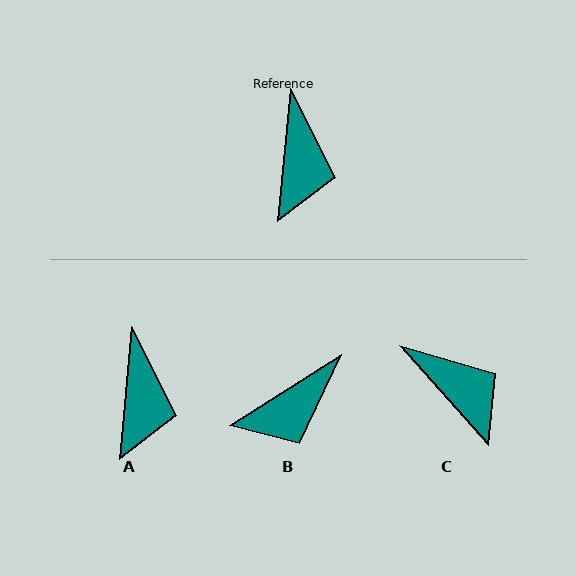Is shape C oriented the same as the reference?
No, it is off by about 47 degrees.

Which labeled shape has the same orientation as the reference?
A.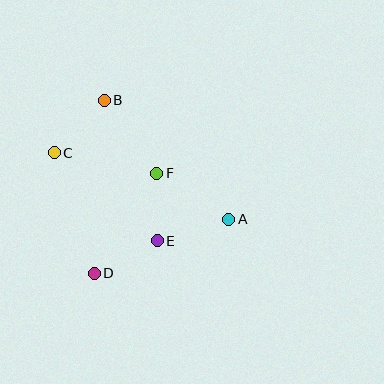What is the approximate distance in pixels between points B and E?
The distance between B and E is approximately 150 pixels.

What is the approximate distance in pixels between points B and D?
The distance between B and D is approximately 173 pixels.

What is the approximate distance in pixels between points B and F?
The distance between B and F is approximately 90 pixels.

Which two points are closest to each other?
Points E and F are closest to each other.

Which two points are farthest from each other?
Points A and C are farthest from each other.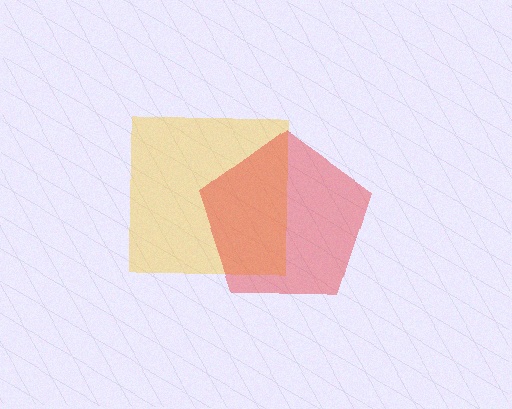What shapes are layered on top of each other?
The layered shapes are: a yellow square, a red pentagon.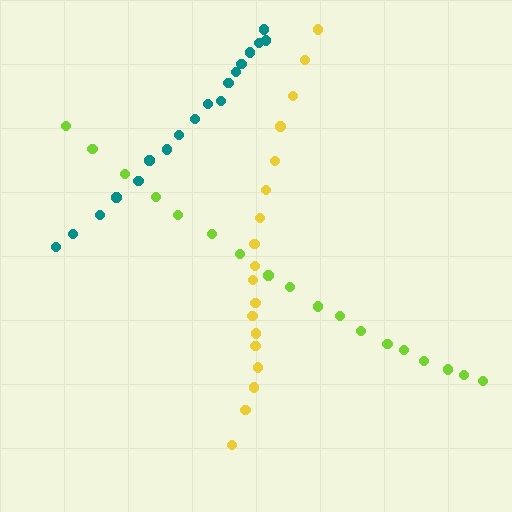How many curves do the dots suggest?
There are 3 distinct paths.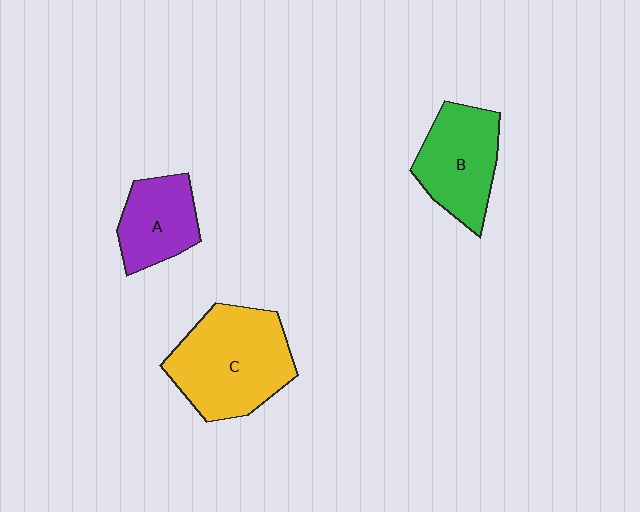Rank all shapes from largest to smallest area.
From largest to smallest: C (yellow), B (green), A (purple).